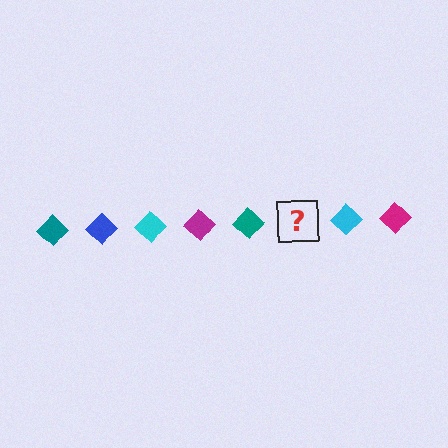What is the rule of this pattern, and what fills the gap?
The rule is that the pattern cycles through teal, blue, cyan, magenta diamonds. The gap should be filled with a blue diamond.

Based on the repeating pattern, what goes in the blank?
The blank should be a blue diamond.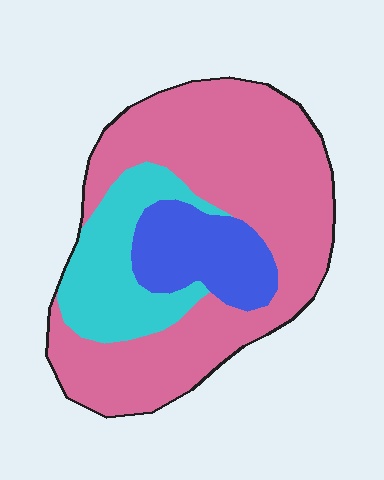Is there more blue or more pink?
Pink.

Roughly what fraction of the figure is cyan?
Cyan takes up about one fifth (1/5) of the figure.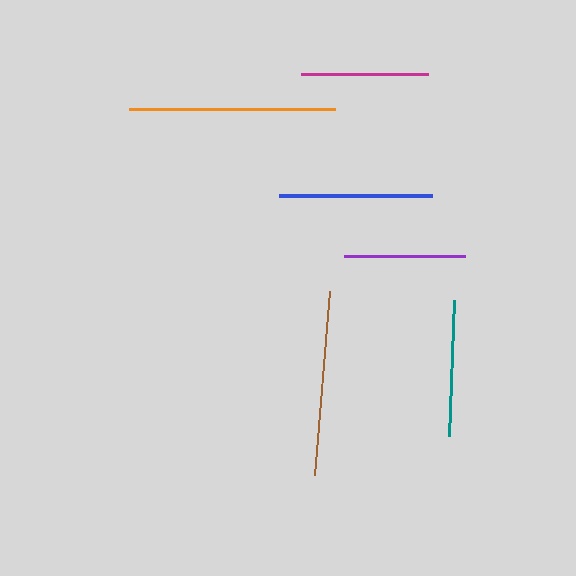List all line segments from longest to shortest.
From longest to shortest: orange, brown, blue, teal, magenta, purple.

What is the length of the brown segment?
The brown segment is approximately 185 pixels long.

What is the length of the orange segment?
The orange segment is approximately 206 pixels long.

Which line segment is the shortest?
The purple line is the shortest at approximately 120 pixels.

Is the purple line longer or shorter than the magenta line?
The magenta line is longer than the purple line.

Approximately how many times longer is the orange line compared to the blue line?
The orange line is approximately 1.3 times the length of the blue line.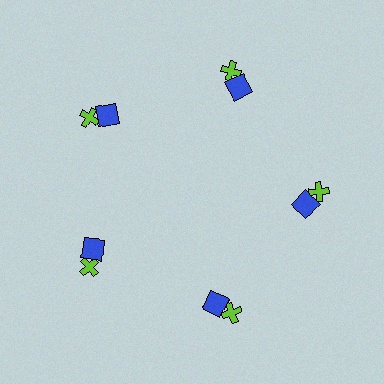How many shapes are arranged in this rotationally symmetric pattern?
There are 10 shapes, arranged in 5 groups of 2.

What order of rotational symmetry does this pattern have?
This pattern has 5-fold rotational symmetry.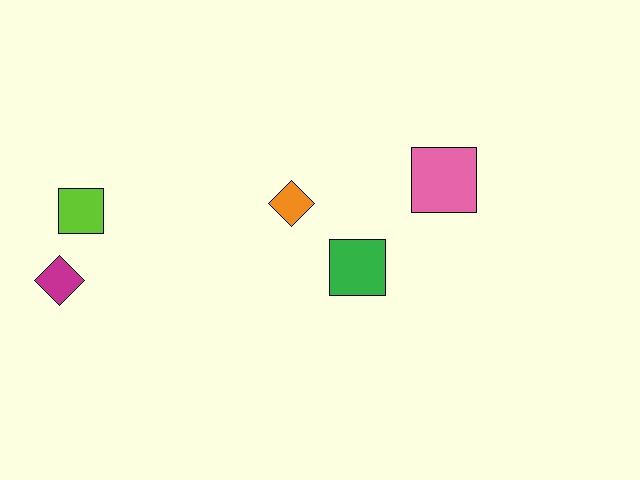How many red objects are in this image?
There are no red objects.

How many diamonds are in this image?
There are 2 diamonds.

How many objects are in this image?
There are 5 objects.